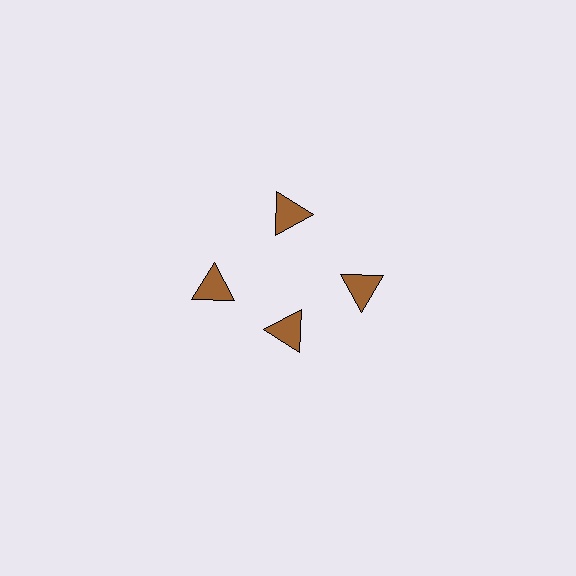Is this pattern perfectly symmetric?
No. The 4 brown triangles are arranged in a ring, but one element near the 6 o'clock position is pulled inward toward the center, breaking the 4-fold rotational symmetry.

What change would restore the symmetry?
The symmetry would be restored by moving it outward, back onto the ring so that all 4 triangles sit at equal angles and equal distance from the center.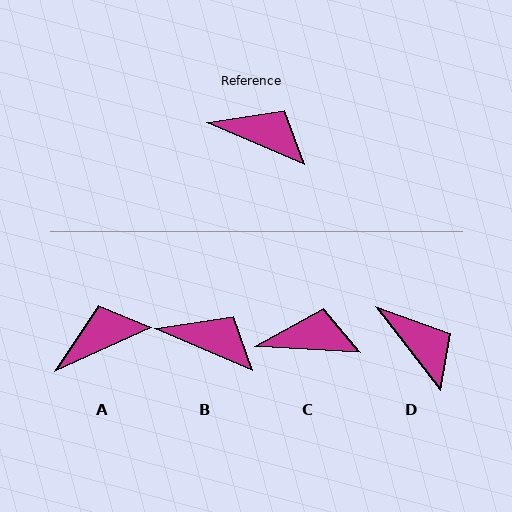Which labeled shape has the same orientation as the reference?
B.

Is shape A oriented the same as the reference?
No, it is off by about 48 degrees.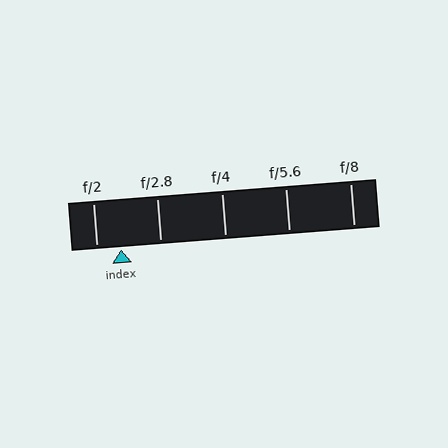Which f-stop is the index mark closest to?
The index mark is closest to f/2.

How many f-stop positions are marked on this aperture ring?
There are 5 f-stop positions marked.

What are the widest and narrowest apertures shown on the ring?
The widest aperture shown is f/2 and the narrowest is f/8.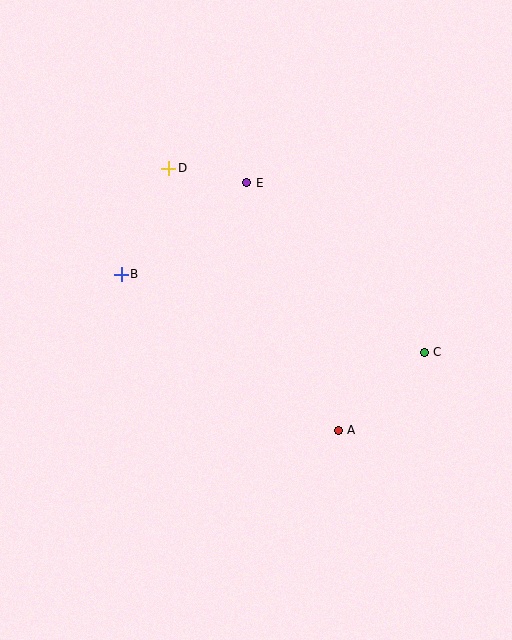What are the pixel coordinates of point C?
Point C is at (424, 352).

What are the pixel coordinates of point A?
Point A is at (338, 430).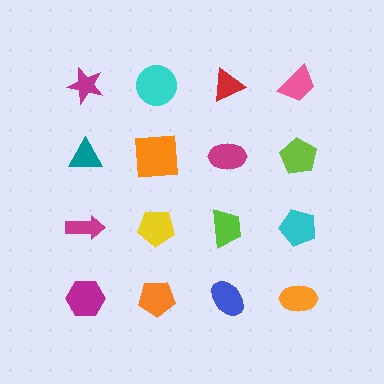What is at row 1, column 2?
A cyan circle.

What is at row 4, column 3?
A blue ellipse.